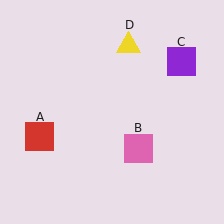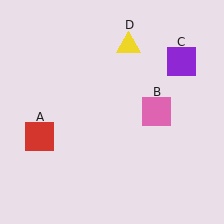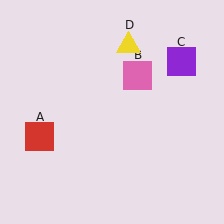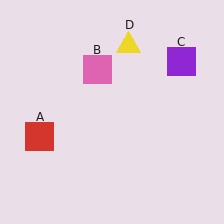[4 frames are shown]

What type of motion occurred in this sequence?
The pink square (object B) rotated counterclockwise around the center of the scene.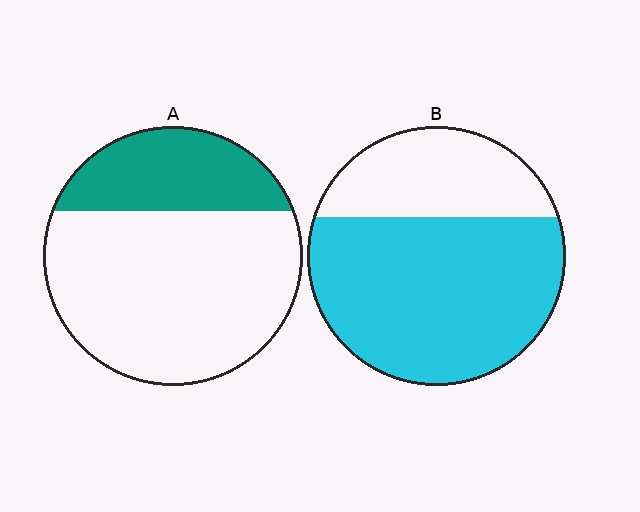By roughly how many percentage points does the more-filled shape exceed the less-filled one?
By roughly 40 percentage points (B over A).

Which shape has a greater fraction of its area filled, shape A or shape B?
Shape B.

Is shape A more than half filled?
No.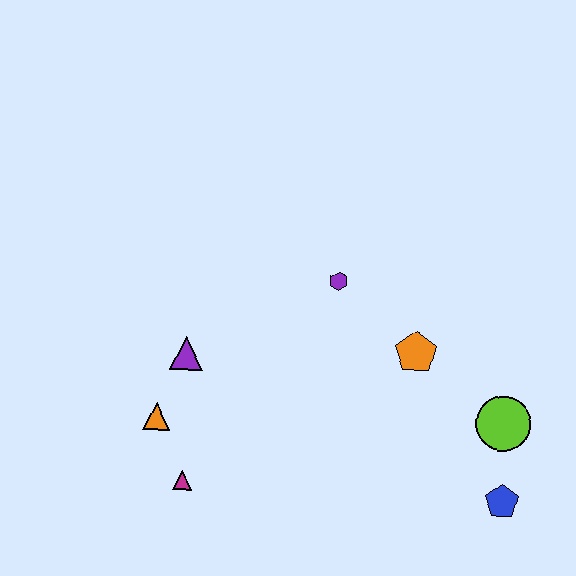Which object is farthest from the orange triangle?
The blue pentagon is farthest from the orange triangle.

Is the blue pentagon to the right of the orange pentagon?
Yes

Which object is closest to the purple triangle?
The orange triangle is closest to the purple triangle.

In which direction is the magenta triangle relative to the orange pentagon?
The magenta triangle is to the left of the orange pentagon.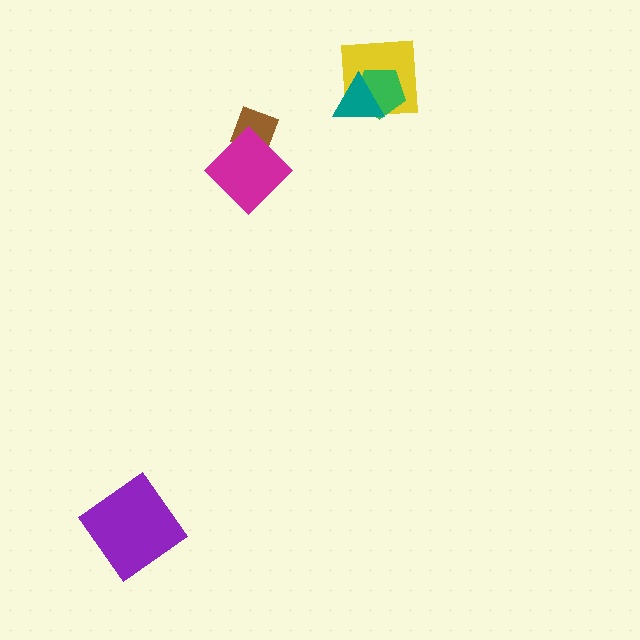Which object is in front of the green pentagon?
The teal triangle is in front of the green pentagon.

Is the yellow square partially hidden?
Yes, it is partially covered by another shape.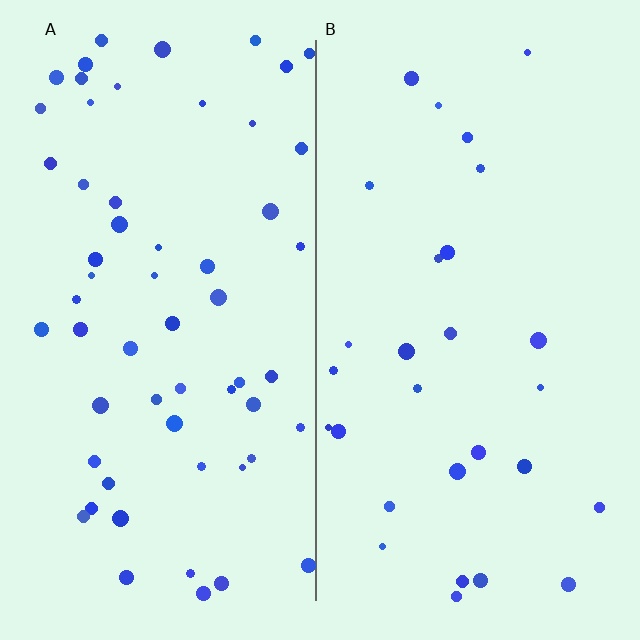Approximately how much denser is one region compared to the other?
Approximately 2.0× — region A over region B.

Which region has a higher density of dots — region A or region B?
A (the left).